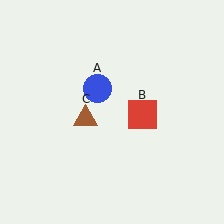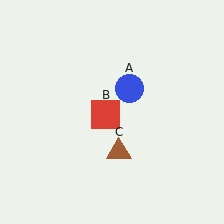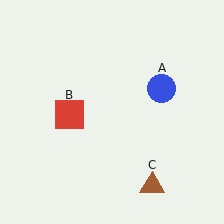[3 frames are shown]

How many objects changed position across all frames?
3 objects changed position: blue circle (object A), red square (object B), brown triangle (object C).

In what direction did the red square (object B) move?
The red square (object B) moved left.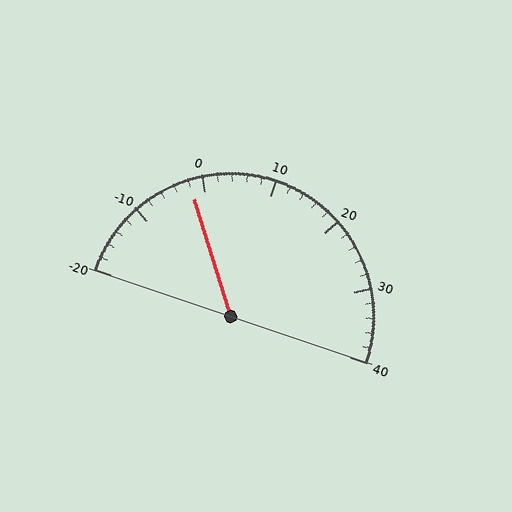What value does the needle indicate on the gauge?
The needle indicates approximately -2.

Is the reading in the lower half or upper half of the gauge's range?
The reading is in the lower half of the range (-20 to 40).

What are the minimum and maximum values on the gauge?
The gauge ranges from -20 to 40.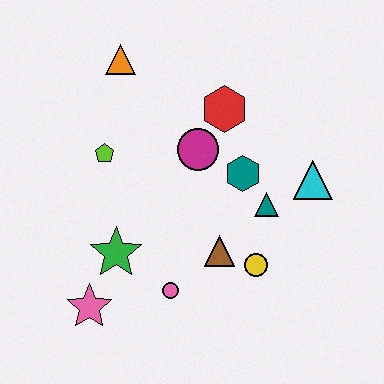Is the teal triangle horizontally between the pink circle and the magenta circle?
No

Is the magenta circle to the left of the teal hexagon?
Yes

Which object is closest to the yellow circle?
The brown triangle is closest to the yellow circle.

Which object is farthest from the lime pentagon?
The cyan triangle is farthest from the lime pentagon.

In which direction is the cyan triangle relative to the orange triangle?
The cyan triangle is to the right of the orange triangle.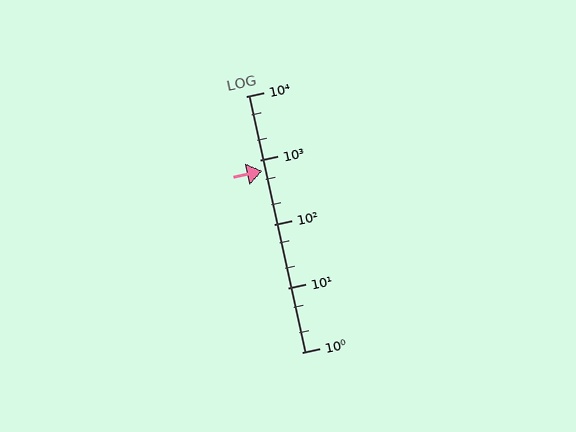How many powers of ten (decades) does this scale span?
The scale spans 4 decades, from 1 to 10000.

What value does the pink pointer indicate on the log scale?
The pointer indicates approximately 680.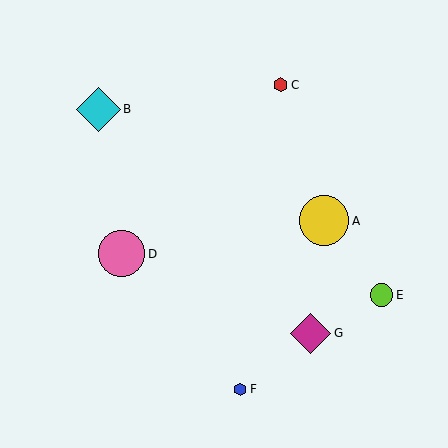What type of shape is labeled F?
Shape F is a blue hexagon.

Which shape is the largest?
The yellow circle (labeled A) is the largest.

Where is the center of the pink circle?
The center of the pink circle is at (121, 254).